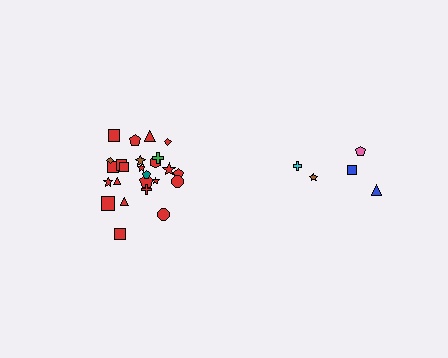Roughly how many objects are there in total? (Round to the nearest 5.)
Roughly 30 objects in total.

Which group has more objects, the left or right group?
The left group.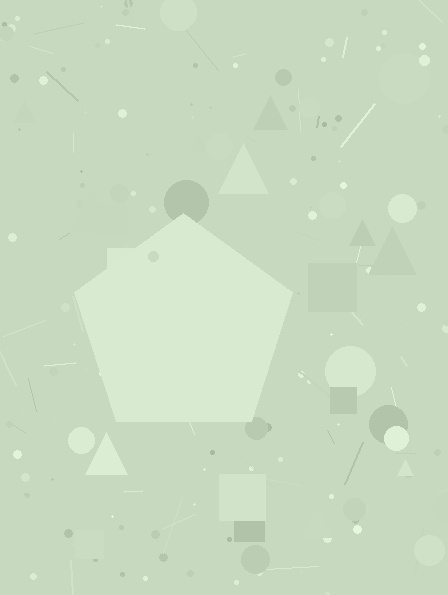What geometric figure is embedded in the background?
A pentagon is embedded in the background.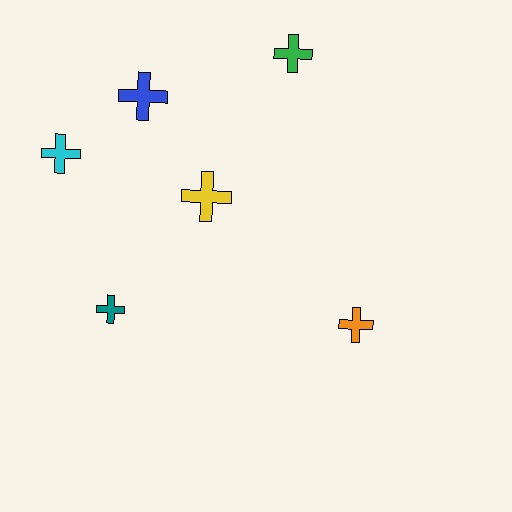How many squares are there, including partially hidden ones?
There are no squares.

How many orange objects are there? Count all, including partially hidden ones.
There is 1 orange object.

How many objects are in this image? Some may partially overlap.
There are 6 objects.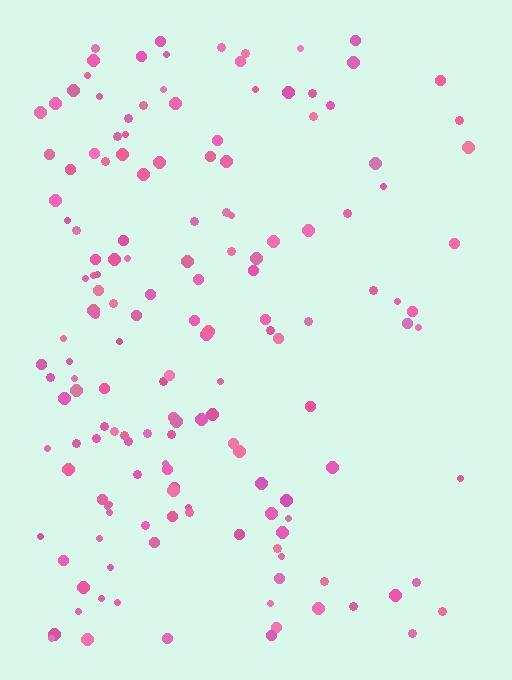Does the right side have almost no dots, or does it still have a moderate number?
Still a moderate number, just noticeably fewer than the left.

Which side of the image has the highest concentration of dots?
The left.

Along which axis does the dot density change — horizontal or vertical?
Horizontal.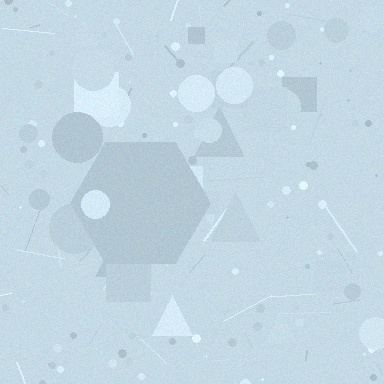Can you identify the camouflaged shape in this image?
The camouflaged shape is a hexagon.